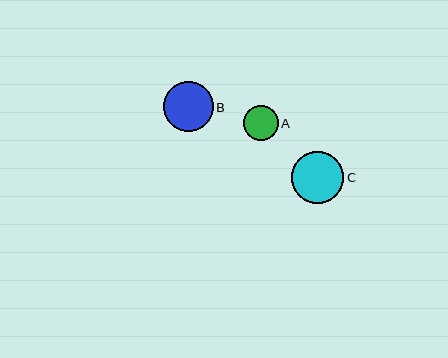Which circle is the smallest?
Circle A is the smallest with a size of approximately 35 pixels.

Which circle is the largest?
Circle C is the largest with a size of approximately 52 pixels.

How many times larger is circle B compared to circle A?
Circle B is approximately 1.4 times the size of circle A.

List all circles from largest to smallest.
From largest to smallest: C, B, A.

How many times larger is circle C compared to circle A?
Circle C is approximately 1.5 times the size of circle A.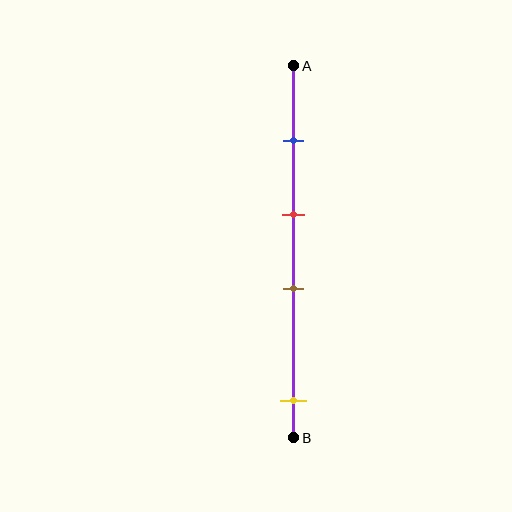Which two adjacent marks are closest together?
The red and brown marks are the closest adjacent pair.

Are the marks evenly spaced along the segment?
No, the marks are not evenly spaced.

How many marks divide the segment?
There are 4 marks dividing the segment.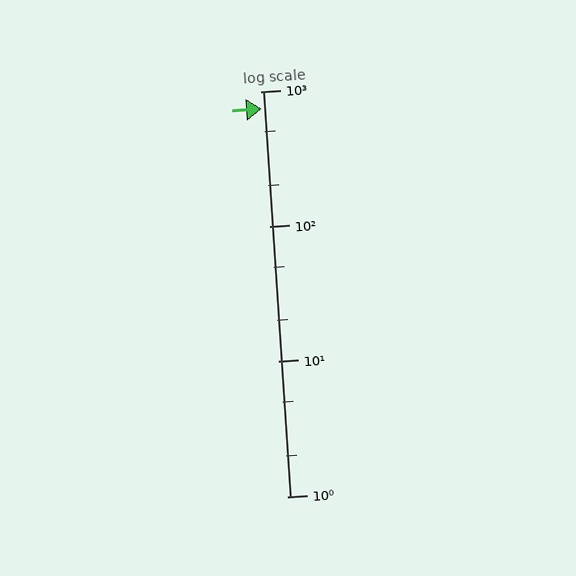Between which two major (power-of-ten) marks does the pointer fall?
The pointer is between 100 and 1000.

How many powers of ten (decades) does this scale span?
The scale spans 3 decades, from 1 to 1000.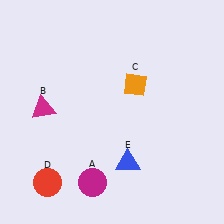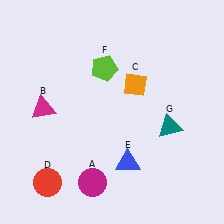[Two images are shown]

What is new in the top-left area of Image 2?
A lime pentagon (F) was added in the top-left area of Image 2.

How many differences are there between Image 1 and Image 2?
There are 2 differences between the two images.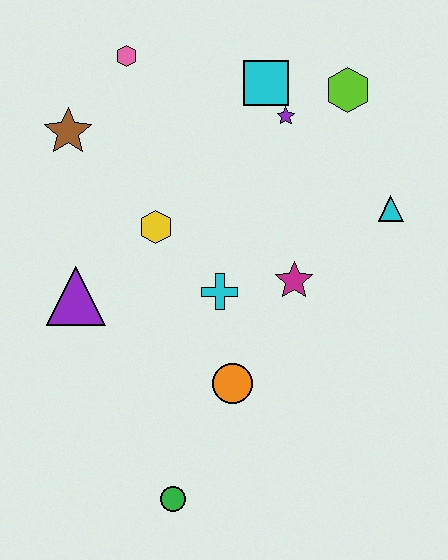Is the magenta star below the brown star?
Yes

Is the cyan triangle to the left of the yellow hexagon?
No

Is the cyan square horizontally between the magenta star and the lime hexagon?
No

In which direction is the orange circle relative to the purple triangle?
The orange circle is to the right of the purple triangle.